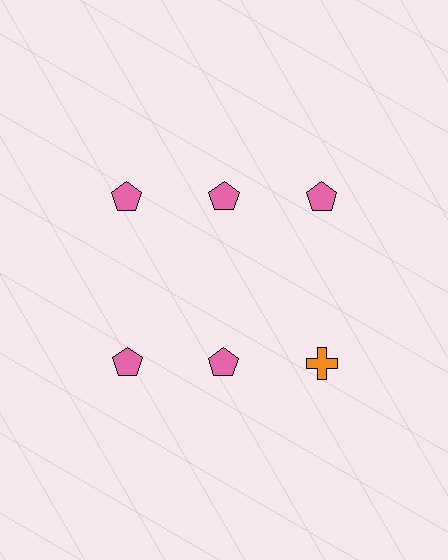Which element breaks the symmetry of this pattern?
The orange cross in the second row, center column breaks the symmetry. All other shapes are pink pentagons.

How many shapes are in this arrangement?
There are 6 shapes arranged in a grid pattern.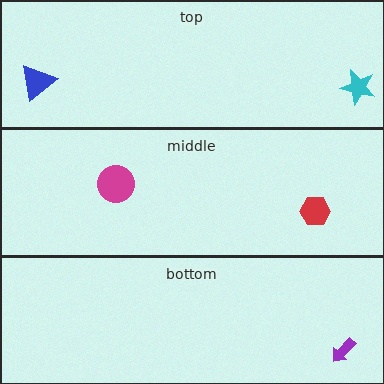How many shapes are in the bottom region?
1.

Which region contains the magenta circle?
The middle region.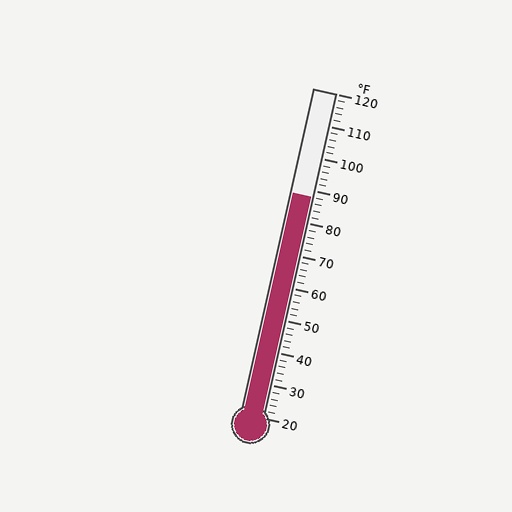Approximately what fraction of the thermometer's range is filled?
The thermometer is filled to approximately 70% of its range.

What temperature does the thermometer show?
The thermometer shows approximately 88°F.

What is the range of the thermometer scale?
The thermometer scale ranges from 20°F to 120°F.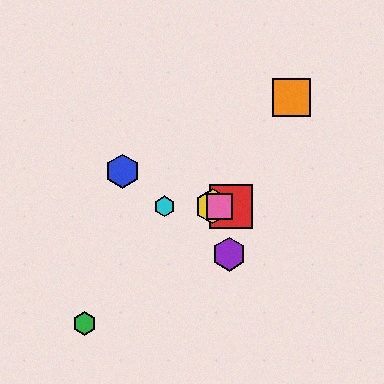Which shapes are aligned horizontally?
The red square, the yellow hexagon, the cyan hexagon, the pink square are aligned horizontally.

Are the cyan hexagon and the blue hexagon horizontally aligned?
No, the cyan hexagon is at y≈206 and the blue hexagon is at y≈171.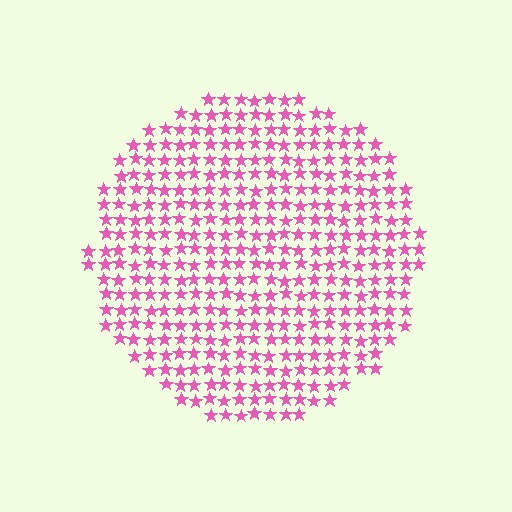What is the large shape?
The large shape is a circle.